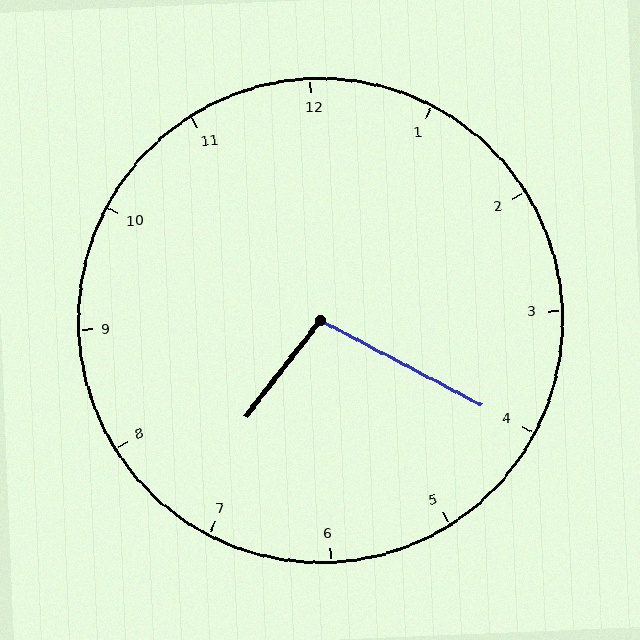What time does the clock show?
7:20.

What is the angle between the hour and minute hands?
Approximately 100 degrees.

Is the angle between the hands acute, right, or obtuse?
It is obtuse.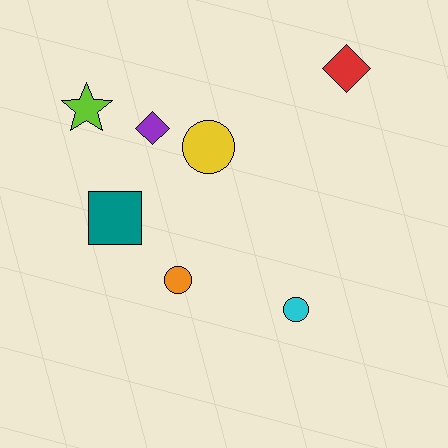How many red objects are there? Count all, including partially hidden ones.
There is 1 red object.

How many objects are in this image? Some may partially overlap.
There are 7 objects.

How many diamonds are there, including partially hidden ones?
There are 2 diamonds.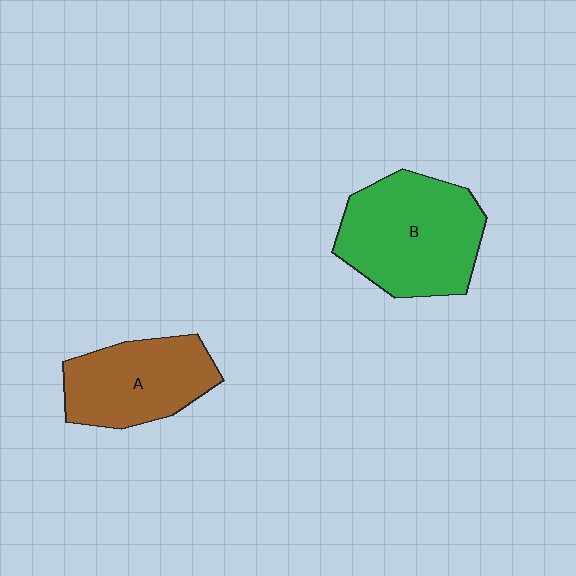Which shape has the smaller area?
Shape A (brown).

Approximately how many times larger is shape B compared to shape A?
Approximately 1.3 times.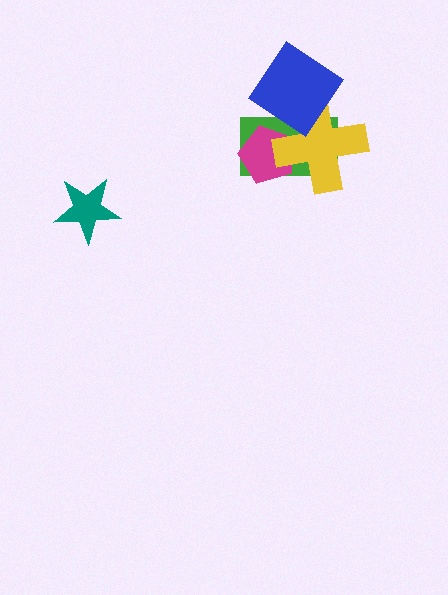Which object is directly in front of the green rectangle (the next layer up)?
The magenta pentagon is directly in front of the green rectangle.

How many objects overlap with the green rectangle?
3 objects overlap with the green rectangle.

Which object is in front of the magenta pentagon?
The yellow cross is in front of the magenta pentagon.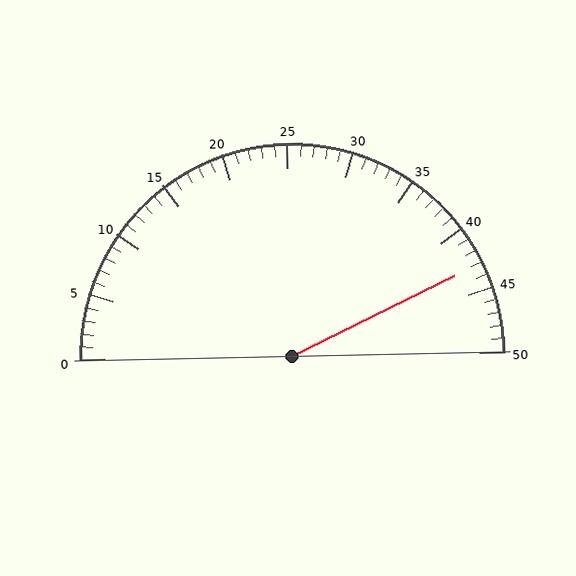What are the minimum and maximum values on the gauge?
The gauge ranges from 0 to 50.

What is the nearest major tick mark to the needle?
The nearest major tick mark is 45.